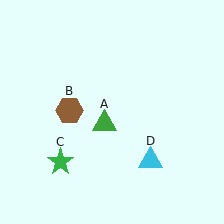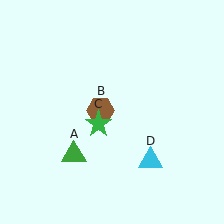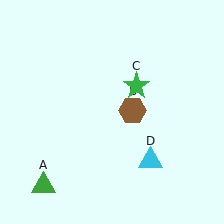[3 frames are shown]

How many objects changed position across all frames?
3 objects changed position: green triangle (object A), brown hexagon (object B), green star (object C).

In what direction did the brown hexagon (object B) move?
The brown hexagon (object B) moved right.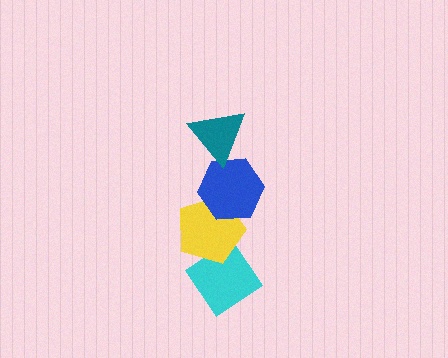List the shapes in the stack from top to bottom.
From top to bottom: the teal triangle, the blue hexagon, the yellow pentagon, the cyan diamond.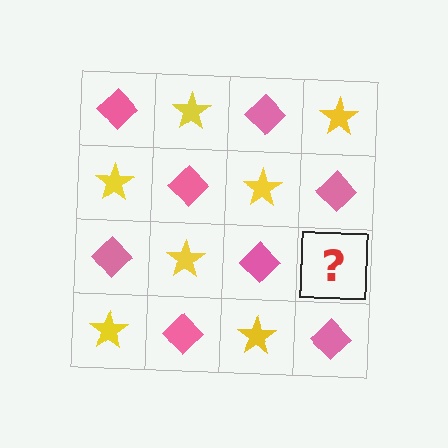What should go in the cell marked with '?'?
The missing cell should contain a yellow star.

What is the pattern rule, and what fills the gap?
The rule is that it alternates pink diamond and yellow star in a checkerboard pattern. The gap should be filled with a yellow star.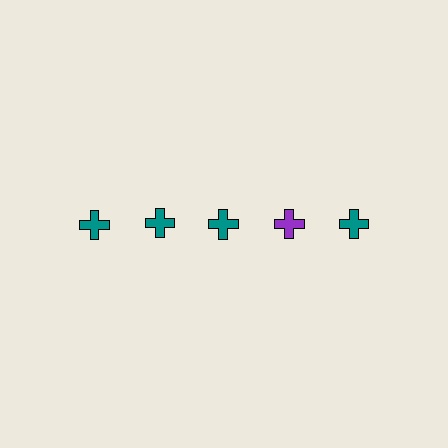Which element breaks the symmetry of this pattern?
The purple cross in the top row, second from right column breaks the symmetry. All other shapes are teal crosses.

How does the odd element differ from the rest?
It has a different color: purple instead of teal.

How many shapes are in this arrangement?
There are 5 shapes arranged in a grid pattern.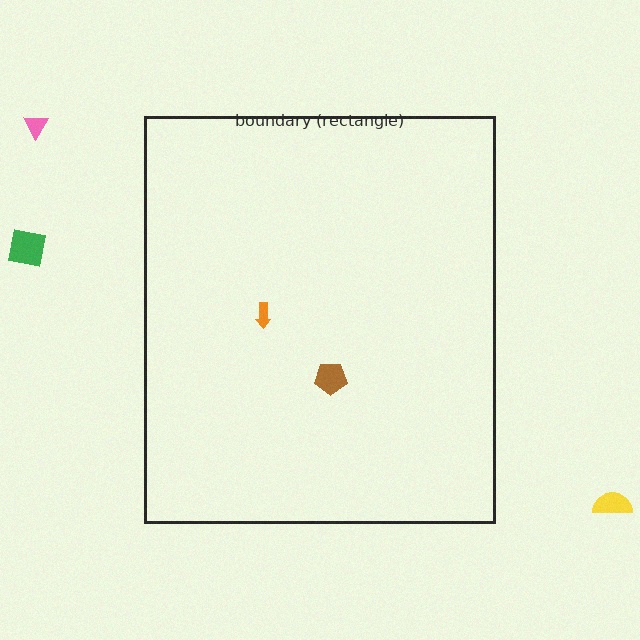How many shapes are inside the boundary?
2 inside, 3 outside.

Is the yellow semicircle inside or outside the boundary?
Outside.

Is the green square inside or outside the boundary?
Outside.